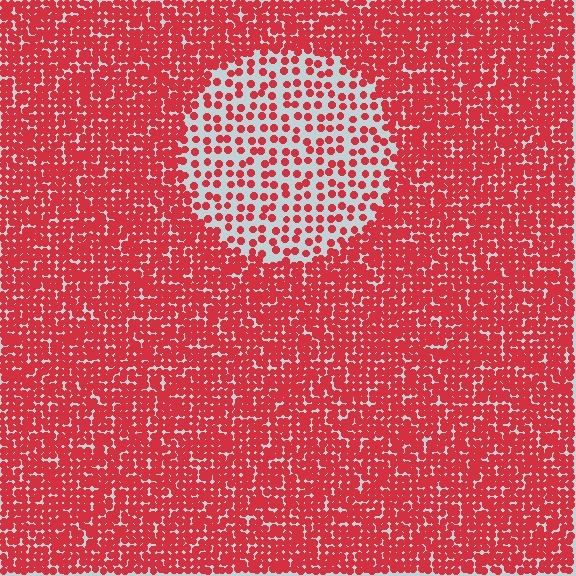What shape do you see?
I see a circle.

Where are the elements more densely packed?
The elements are more densely packed outside the circle boundary.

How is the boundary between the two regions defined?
The boundary is defined by a change in element density (approximately 2.5x ratio). All elements are the same color, size, and shape.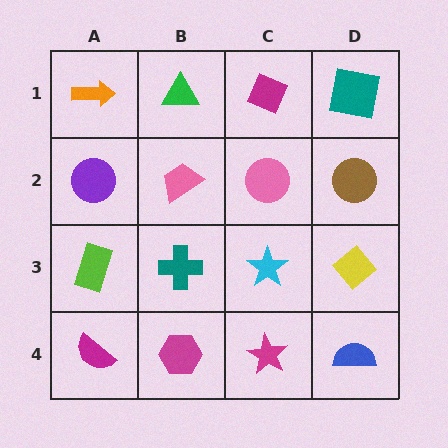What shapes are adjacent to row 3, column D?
A brown circle (row 2, column D), a blue semicircle (row 4, column D), a cyan star (row 3, column C).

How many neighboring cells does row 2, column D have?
3.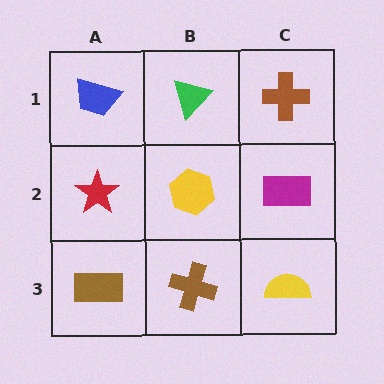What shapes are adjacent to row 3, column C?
A magenta rectangle (row 2, column C), a brown cross (row 3, column B).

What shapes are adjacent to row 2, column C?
A brown cross (row 1, column C), a yellow semicircle (row 3, column C), a yellow hexagon (row 2, column B).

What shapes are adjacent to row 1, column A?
A red star (row 2, column A), a green triangle (row 1, column B).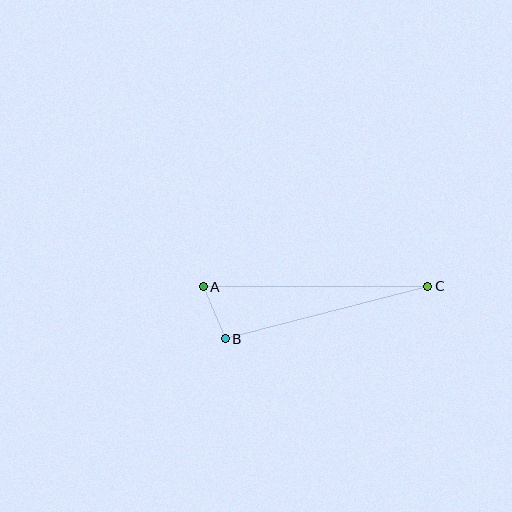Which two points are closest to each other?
Points A and B are closest to each other.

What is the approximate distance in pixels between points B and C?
The distance between B and C is approximately 209 pixels.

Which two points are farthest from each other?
Points A and C are farthest from each other.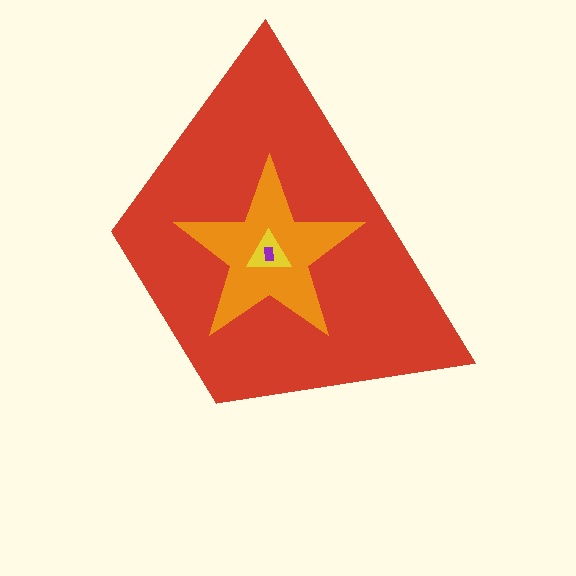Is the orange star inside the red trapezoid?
Yes.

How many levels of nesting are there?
4.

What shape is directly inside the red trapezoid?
The orange star.